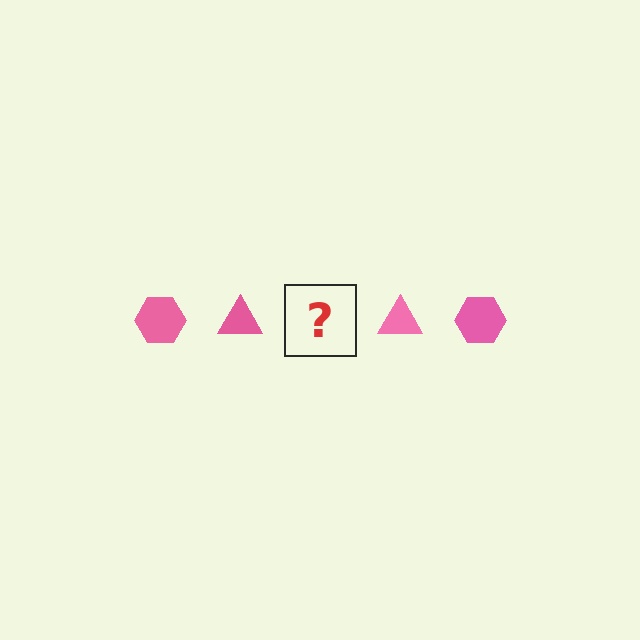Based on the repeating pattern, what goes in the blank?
The blank should be a pink hexagon.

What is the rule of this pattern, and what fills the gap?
The rule is that the pattern cycles through hexagon, triangle shapes in pink. The gap should be filled with a pink hexagon.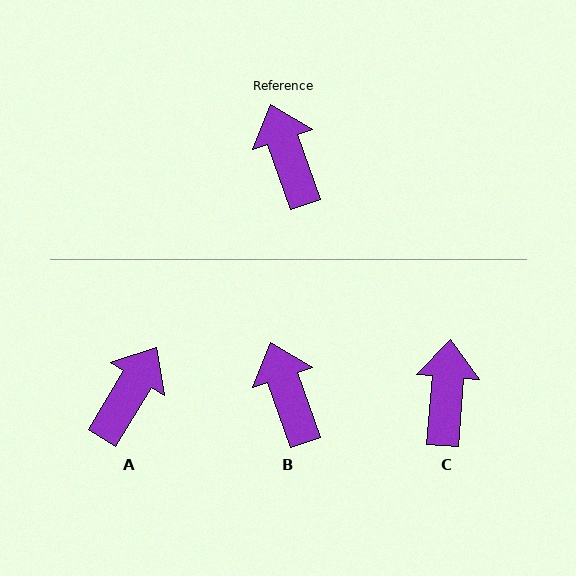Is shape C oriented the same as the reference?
No, it is off by about 23 degrees.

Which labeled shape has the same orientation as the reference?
B.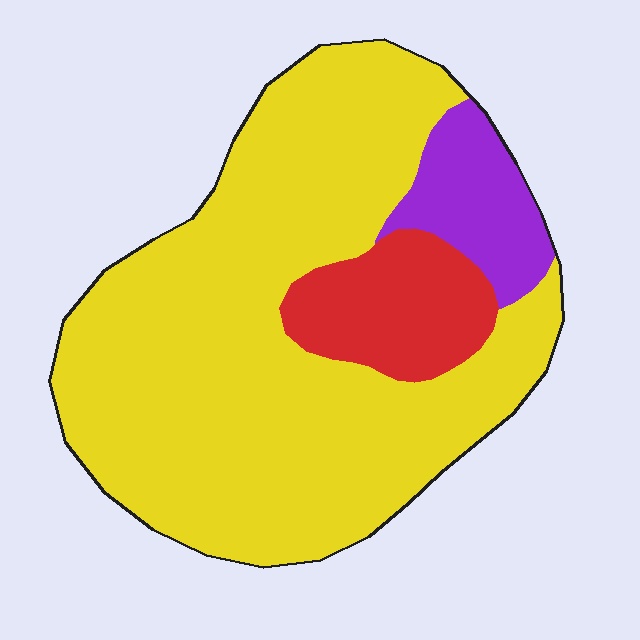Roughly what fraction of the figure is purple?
Purple covers about 10% of the figure.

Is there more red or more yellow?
Yellow.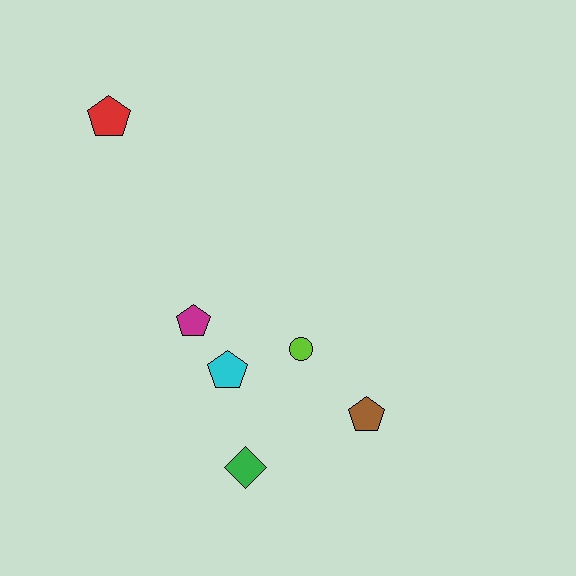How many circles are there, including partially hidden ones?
There is 1 circle.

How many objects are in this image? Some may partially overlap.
There are 6 objects.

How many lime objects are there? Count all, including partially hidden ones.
There is 1 lime object.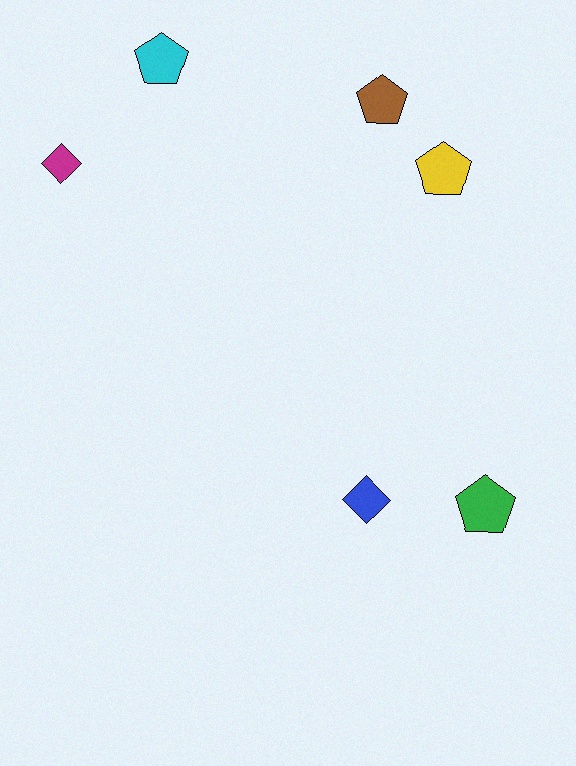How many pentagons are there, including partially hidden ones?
There are 4 pentagons.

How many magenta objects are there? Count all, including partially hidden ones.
There is 1 magenta object.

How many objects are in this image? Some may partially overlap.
There are 6 objects.